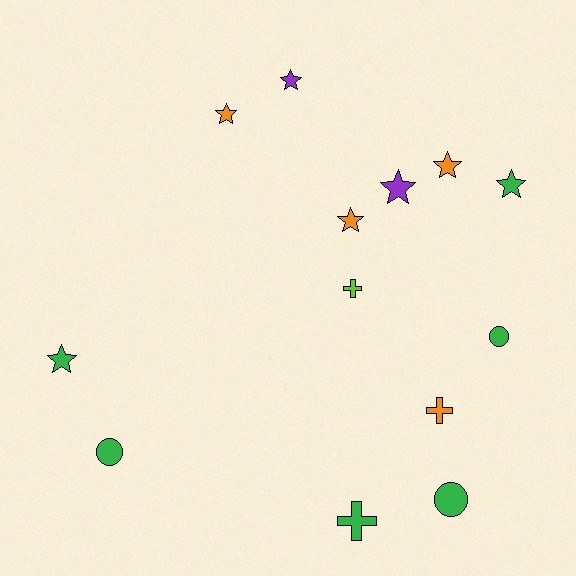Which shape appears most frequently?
Star, with 7 objects.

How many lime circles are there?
There are no lime circles.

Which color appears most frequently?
Green, with 6 objects.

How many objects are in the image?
There are 13 objects.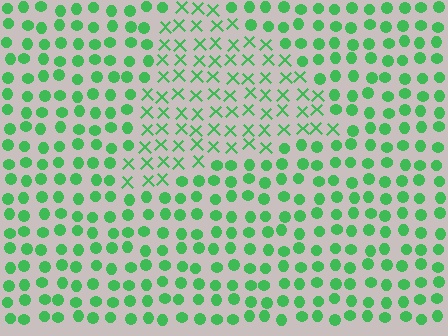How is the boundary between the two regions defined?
The boundary is defined by a change in element shape: X marks inside vs. circles outside. All elements share the same color and spacing.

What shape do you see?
I see a triangle.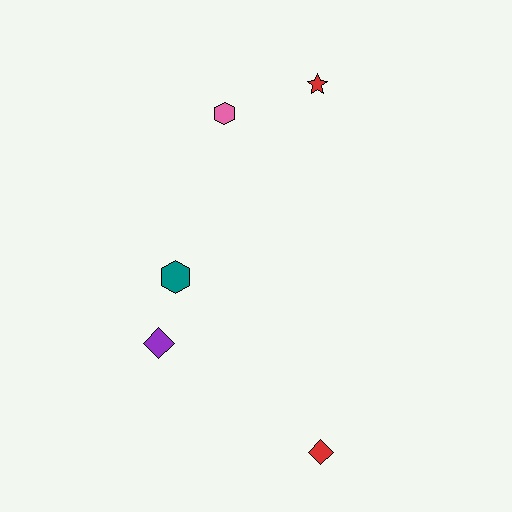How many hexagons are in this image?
There are 2 hexagons.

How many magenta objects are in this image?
There are no magenta objects.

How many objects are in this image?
There are 5 objects.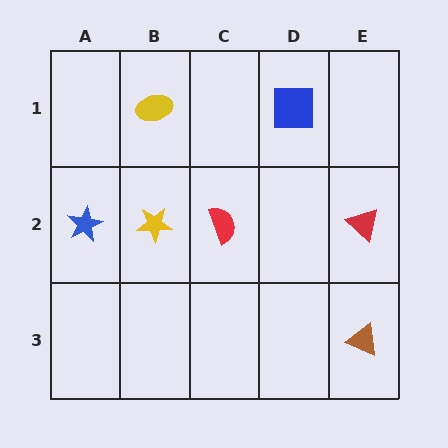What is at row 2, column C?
A red semicircle.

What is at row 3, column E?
A brown triangle.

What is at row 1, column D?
A blue square.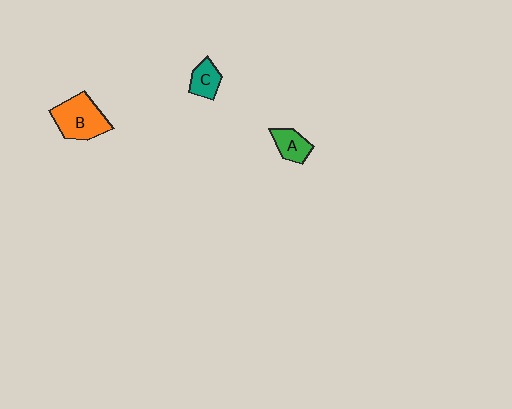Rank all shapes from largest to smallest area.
From largest to smallest: B (orange), A (green), C (teal).